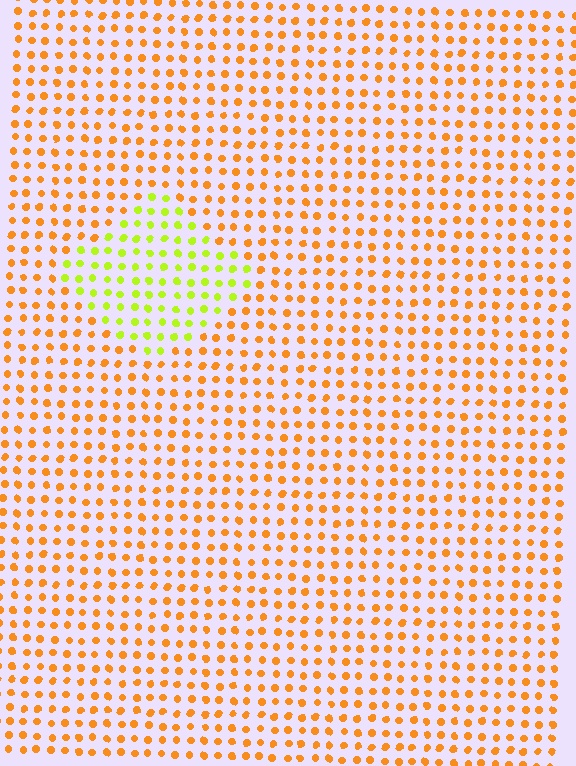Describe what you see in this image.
The image is filled with small orange elements in a uniform arrangement. A diamond-shaped region is visible where the elements are tinted to a slightly different hue, forming a subtle color boundary.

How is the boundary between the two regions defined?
The boundary is defined purely by a slight shift in hue (about 48 degrees). Spacing, size, and orientation are identical on both sides.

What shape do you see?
I see a diamond.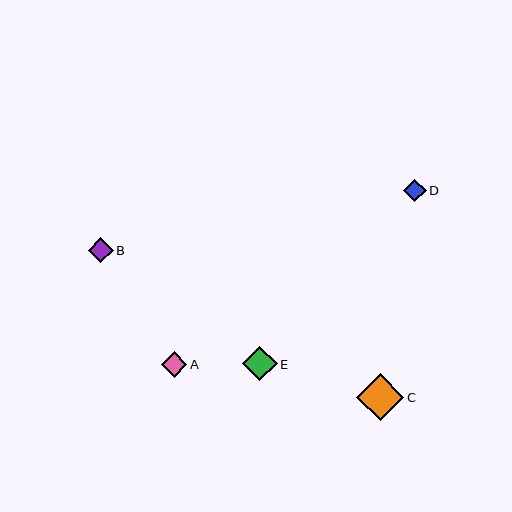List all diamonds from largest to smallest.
From largest to smallest: C, E, A, B, D.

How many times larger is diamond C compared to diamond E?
Diamond C is approximately 1.3 times the size of diamond E.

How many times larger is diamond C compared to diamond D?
Diamond C is approximately 2.0 times the size of diamond D.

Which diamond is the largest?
Diamond C is the largest with a size of approximately 47 pixels.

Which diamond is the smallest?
Diamond D is the smallest with a size of approximately 23 pixels.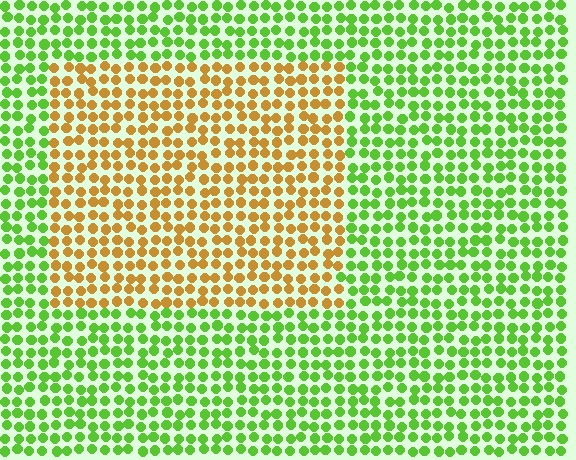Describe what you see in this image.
The image is filled with small lime elements in a uniform arrangement. A rectangle-shaped region is visible where the elements are tinted to a slightly different hue, forming a subtle color boundary.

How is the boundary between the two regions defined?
The boundary is defined purely by a slight shift in hue (about 67 degrees). Spacing, size, and orientation are identical on both sides.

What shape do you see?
I see a rectangle.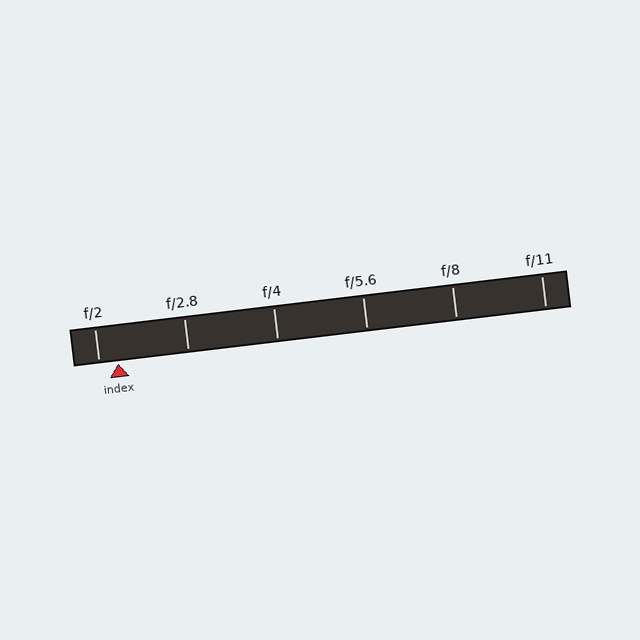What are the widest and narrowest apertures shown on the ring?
The widest aperture shown is f/2 and the narrowest is f/11.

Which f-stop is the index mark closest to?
The index mark is closest to f/2.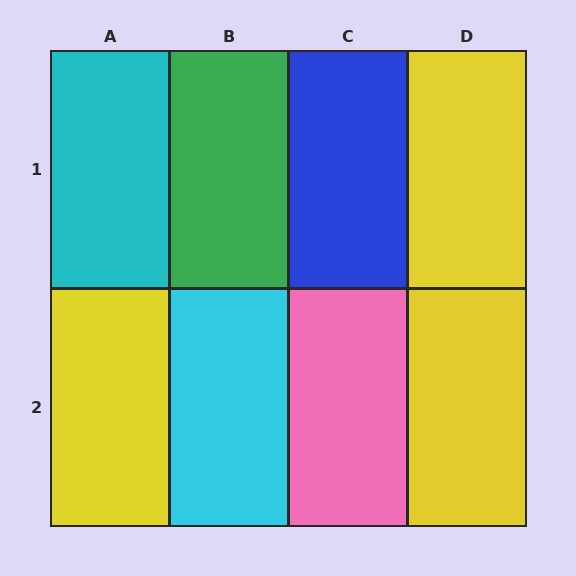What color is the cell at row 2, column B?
Cyan.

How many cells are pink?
1 cell is pink.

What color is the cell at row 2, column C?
Pink.